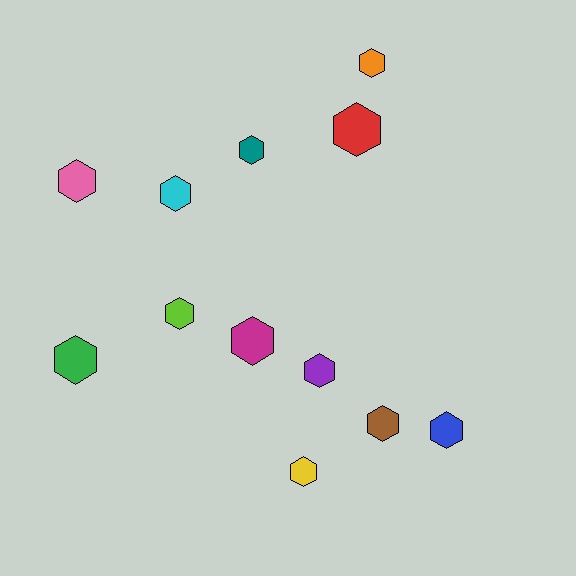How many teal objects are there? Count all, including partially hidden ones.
There is 1 teal object.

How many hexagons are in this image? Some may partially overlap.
There are 12 hexagons.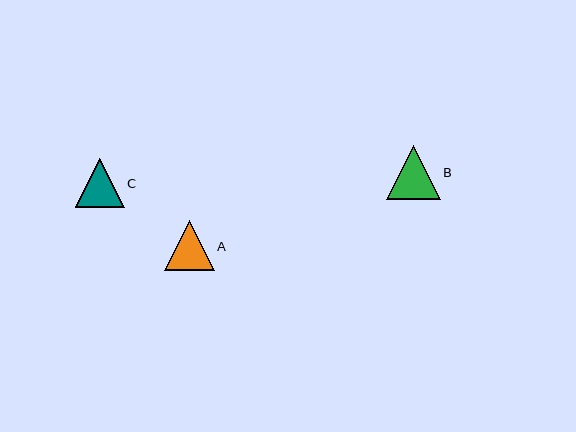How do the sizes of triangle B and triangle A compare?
Triangle B and triangle A are approximately the same size.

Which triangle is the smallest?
Triangle C is the smallest with a size of approximately 49 pixels.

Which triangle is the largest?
Triangle B is the largest with a size of approximately 54 pixels.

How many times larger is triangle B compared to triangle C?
Triangle B is approximately 1.1 times the size of triangle C.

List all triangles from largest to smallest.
From largest to smallest: B, A, C.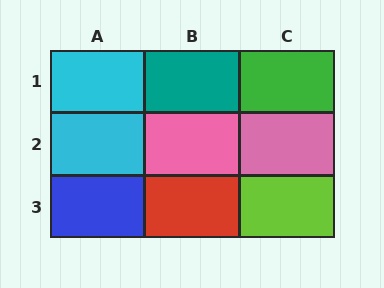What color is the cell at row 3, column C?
Lime.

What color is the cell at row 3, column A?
Blue.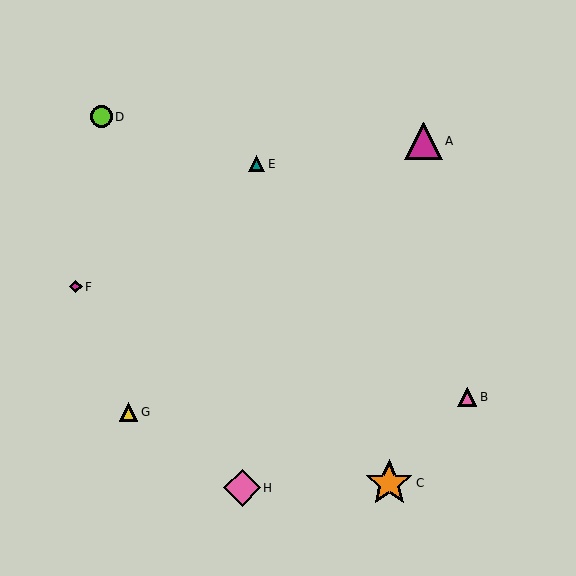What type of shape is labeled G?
Shape G is a yellow triangle.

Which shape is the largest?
The orange star (labeled C) is the largest.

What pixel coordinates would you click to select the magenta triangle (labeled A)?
Click at (423, 141) to select the magenta triangle A.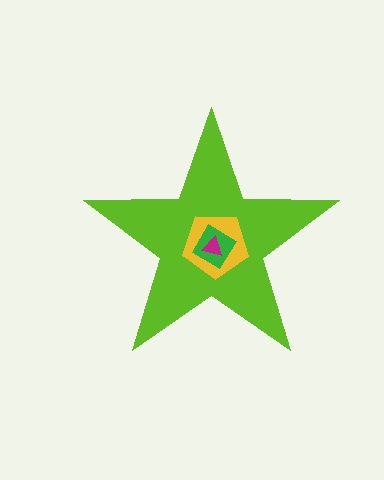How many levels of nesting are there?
4.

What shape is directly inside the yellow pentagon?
The green diamond.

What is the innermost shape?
The magenta triangle.